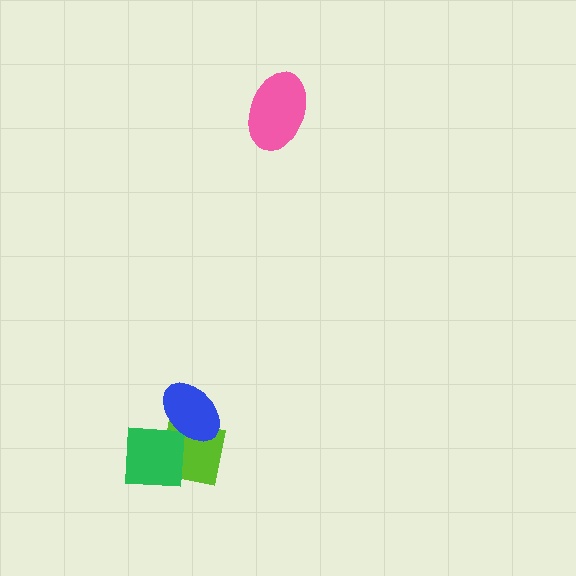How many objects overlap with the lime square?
2 objects overlap with the lime square.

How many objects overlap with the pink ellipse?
0 objects overlap with the pink ellipse.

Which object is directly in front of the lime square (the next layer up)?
The green square is directly in front of the lime square.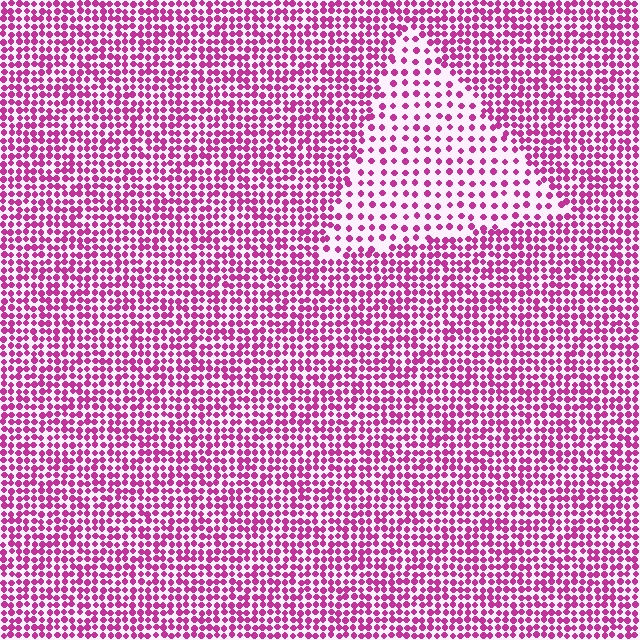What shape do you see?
I see a triangle.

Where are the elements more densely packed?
The elements are more densely packed outside the triangle boundary.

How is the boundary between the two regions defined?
The boundary is defined by a change in element density (approximately 2.1x ratio). All elements are the same color, size, and shape.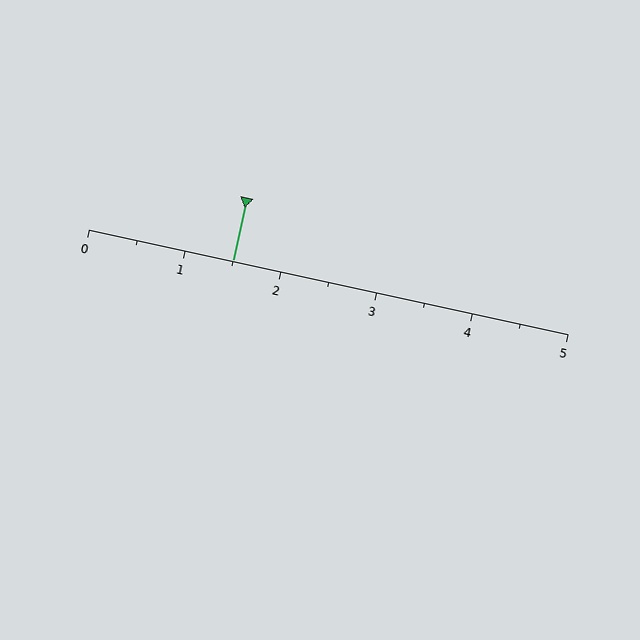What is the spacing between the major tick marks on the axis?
The major ticks are spaced 1 apart.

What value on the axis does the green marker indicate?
The marker indicates approximately 1.5.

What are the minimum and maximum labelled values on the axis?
The axis runs from 0 to 5.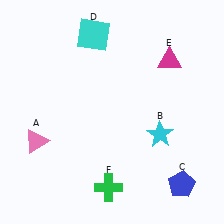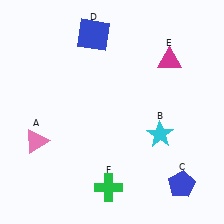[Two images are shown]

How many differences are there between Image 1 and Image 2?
There is 1 difference between the two images.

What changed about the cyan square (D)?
In Image 1, D is cyan. In Image 2, it changed to blue.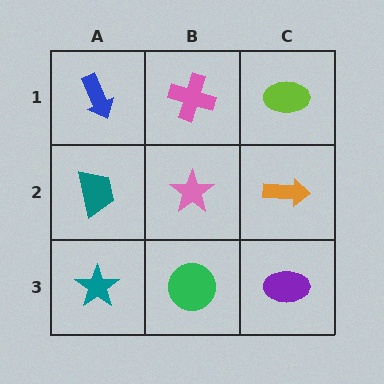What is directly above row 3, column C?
An orange arrow.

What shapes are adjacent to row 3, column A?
A teal trapezoid (row 2, column A), a green circle (row 3, column B).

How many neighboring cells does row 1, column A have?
2.